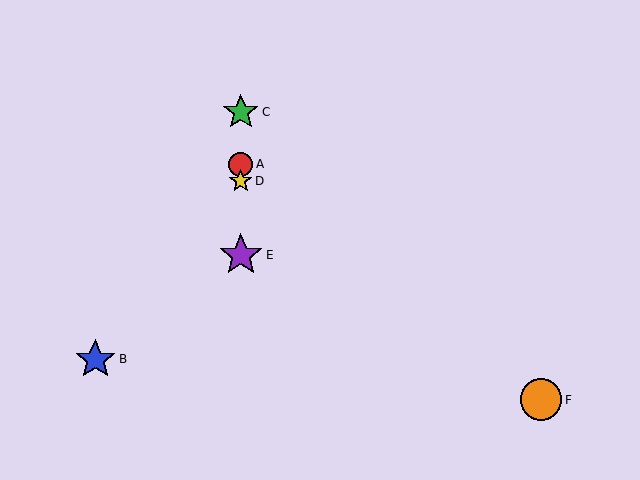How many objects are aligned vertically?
4 objects (A, C, D, E) are aligned vertically.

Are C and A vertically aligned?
Yes, both are at x≈241.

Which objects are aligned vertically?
Objects A, C, D, E are aligned vertically.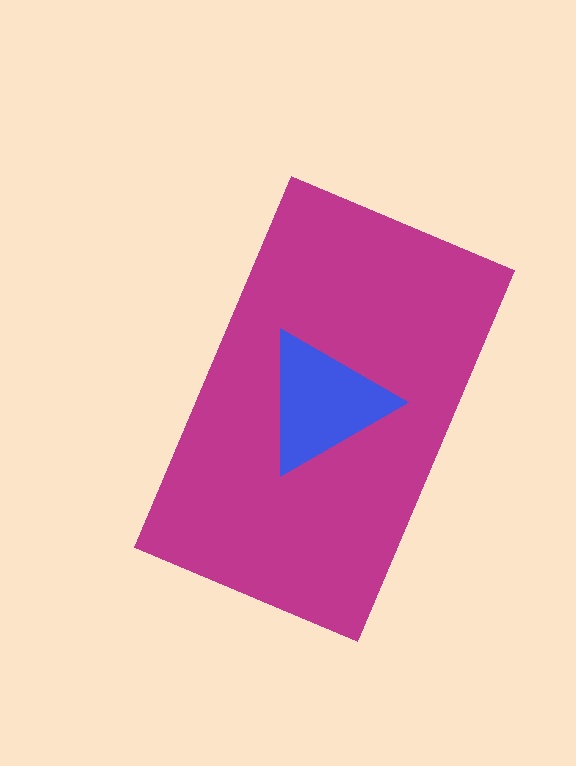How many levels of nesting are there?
2.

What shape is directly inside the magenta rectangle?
The blue triangle.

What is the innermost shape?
The blue triangle.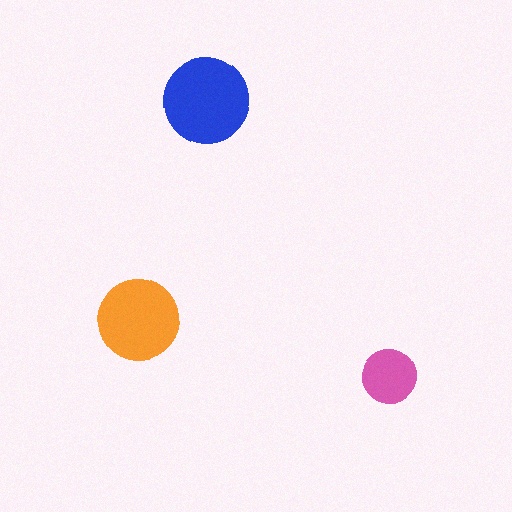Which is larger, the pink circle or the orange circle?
The orange one.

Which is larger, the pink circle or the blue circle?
The blue one.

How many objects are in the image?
There are 3 objects in the image.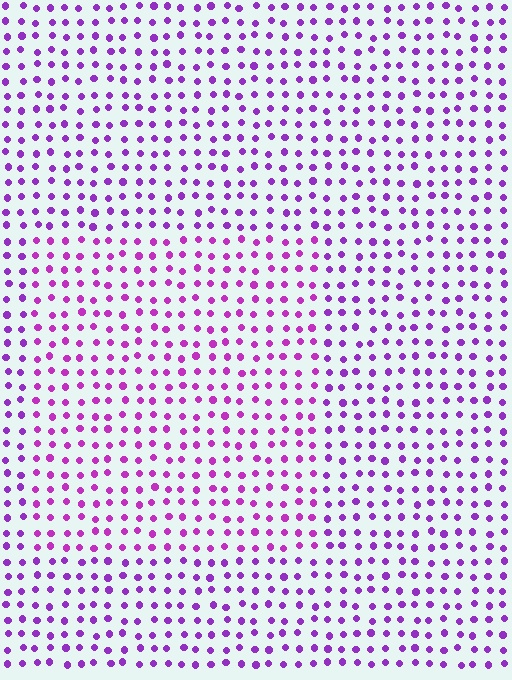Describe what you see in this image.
The image is filled with small purple elements in a uniform arrangement. A rectangle-shaped region is visible where the elements are tinted to a slightly different hue, forming a subtle color boundary.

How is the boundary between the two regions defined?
The boundary is defined purely by a slight shift in hue (about 20 degrees). Spacing, size, and orientation are identical on both sides.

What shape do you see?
I see a rectangle.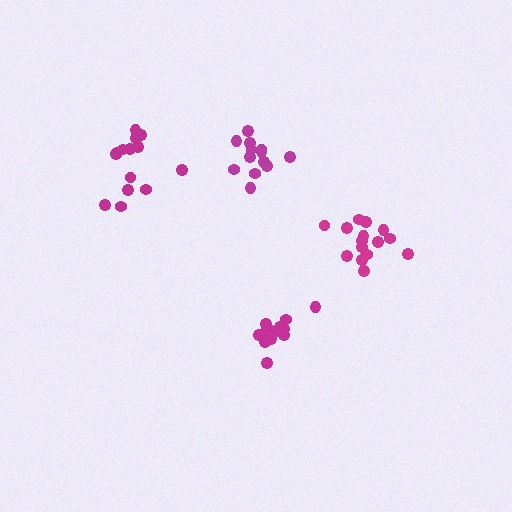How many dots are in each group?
Group 1: 14 dots, Group 2: 14 dots, Group 3: 13 dots, Group 4: 15 dots (56 total).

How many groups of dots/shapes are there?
There are 4 groups.